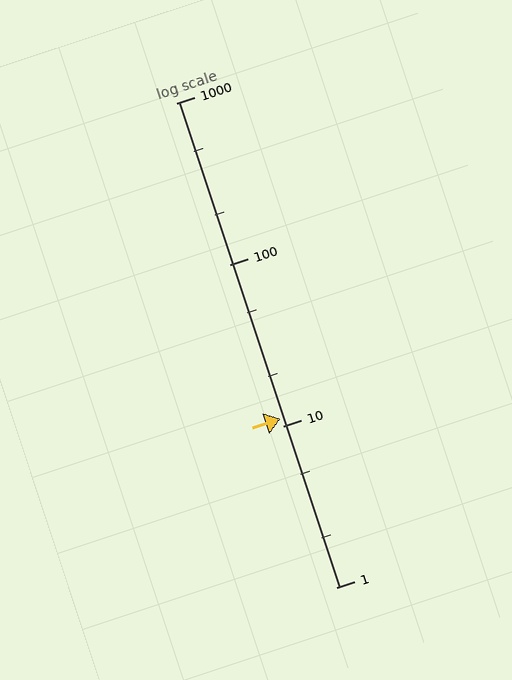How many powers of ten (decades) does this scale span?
The scale spans 3 decades, from 1 to 1000.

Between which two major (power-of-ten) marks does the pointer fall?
The pointer is between 10 and 100.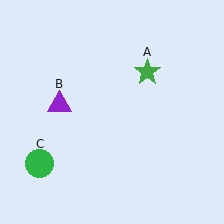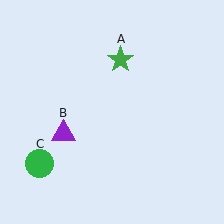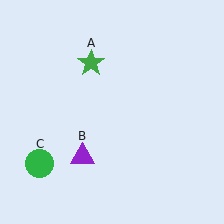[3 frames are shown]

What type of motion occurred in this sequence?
The green star (object A), purple triangle (object B) rotated counterclockwise around the center of the scene.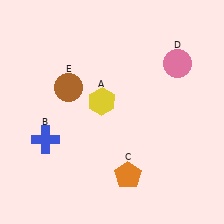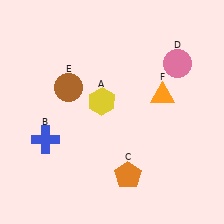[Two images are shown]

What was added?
An orange triangle (F) was added in Image 2.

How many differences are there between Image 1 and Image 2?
There is 1 difference between the two images.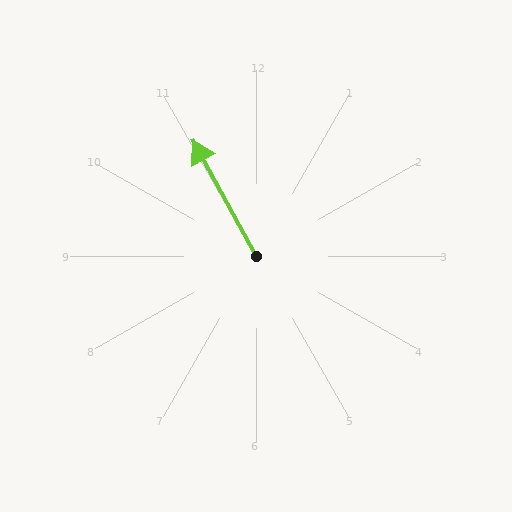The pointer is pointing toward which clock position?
Roughly 11 o'clock.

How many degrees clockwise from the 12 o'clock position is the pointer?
Approximately 331 degrees.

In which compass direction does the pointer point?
Northwest.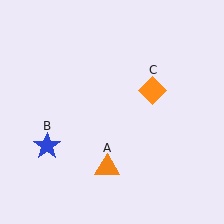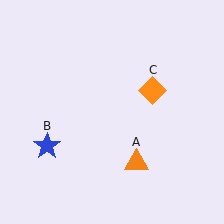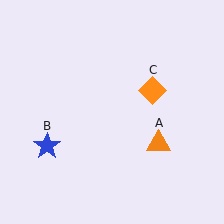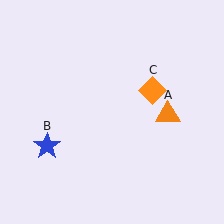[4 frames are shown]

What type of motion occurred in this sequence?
The orange triangle (object A) rotated counterclockwise around the center of the scene.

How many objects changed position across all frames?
1 object changed position: orange triangle (object A).